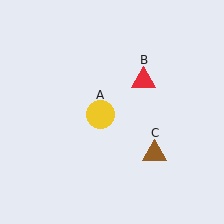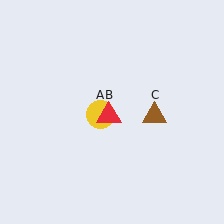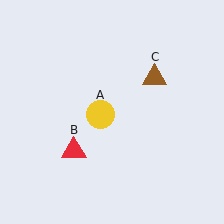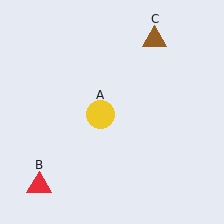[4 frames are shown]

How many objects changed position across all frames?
2 objects changed position: red triangle (object B), brown triangle (object C).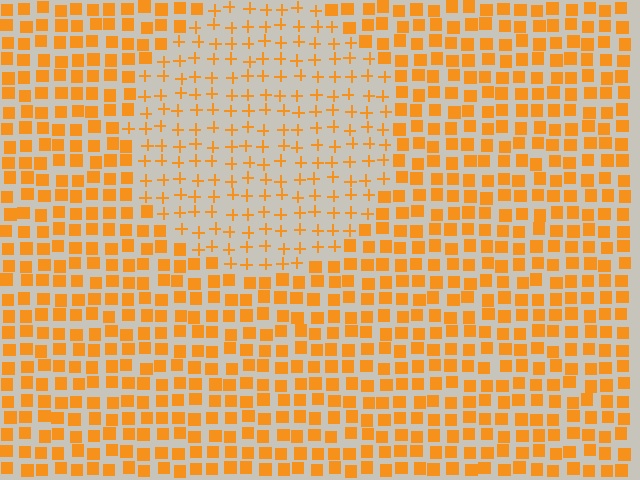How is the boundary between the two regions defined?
The boundary is defined by a change in element shape: plus signs inside vs. squares outside. All elements share the same color and spacing.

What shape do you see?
I see a circle.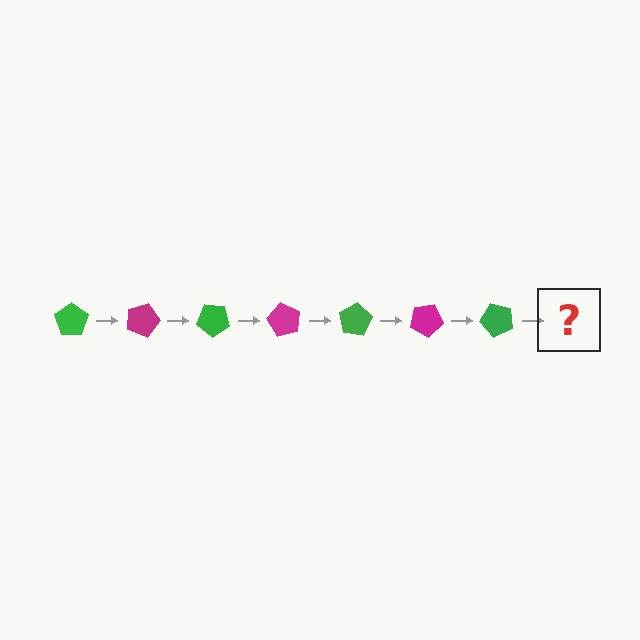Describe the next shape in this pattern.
It should be a magenta pentagon, rotated 140 degrees from the start.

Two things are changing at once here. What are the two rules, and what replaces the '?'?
The two rules are that it rotates 20 degrees each step and the color cycles through green and magenta. The '?' should be a magenta pentagon, rotated 140 degrees from the start.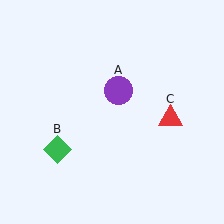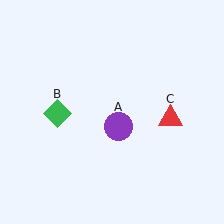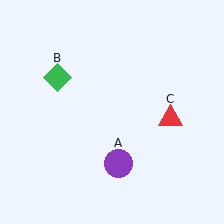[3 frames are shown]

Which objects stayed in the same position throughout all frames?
Red triangle (object C) remained stationary.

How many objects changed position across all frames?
2 objects changed position: purple circle (object A), green diamond (object B).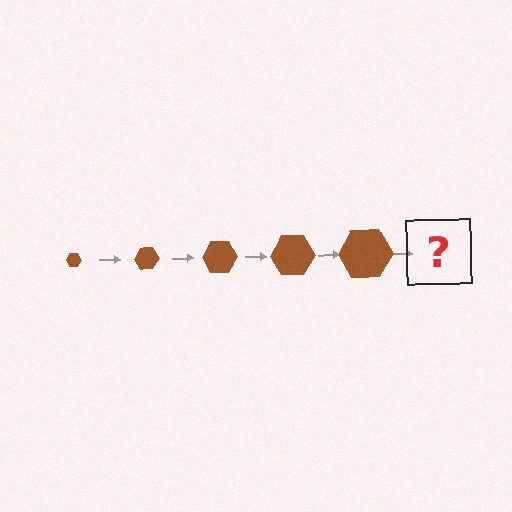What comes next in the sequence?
The next element should be a brown hexagon, larger than the previous one.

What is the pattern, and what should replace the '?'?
The pattern is that the hexagon gets progressively larger each step. The '?' should be a brown hexagon, larger than the previous one.